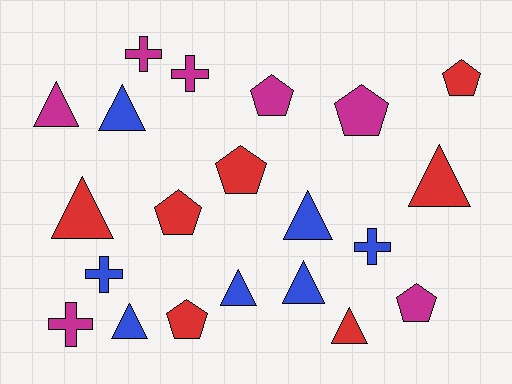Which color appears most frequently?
Red, with 7 objects.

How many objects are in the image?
There are 21 objects.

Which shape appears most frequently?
Triangle, with 9 objects.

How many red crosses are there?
There are no red crosses.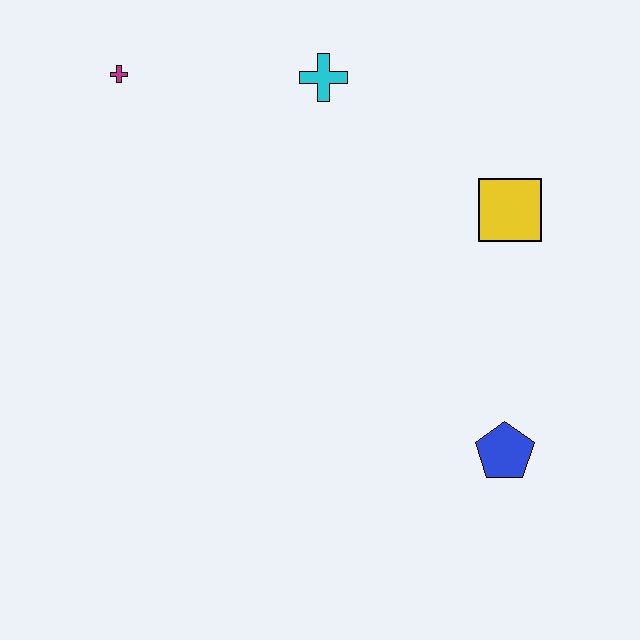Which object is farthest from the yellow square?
The magenta cross is farthest from the yellow square.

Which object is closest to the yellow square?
The cyan cross is closest to the yellow square.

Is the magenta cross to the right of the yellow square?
No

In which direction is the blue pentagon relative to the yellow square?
The blue pentagon is below the yellow square.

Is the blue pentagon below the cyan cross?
Yes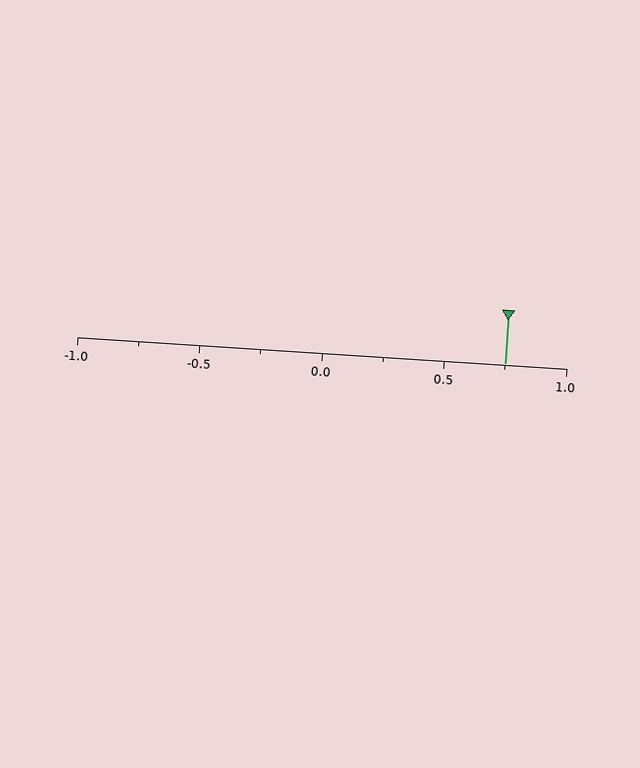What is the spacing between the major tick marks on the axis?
The major ticks are spaced 0.5 apart.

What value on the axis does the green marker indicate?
The marker indicates approximately 0.75.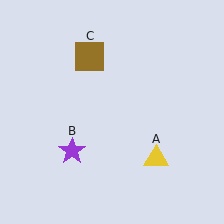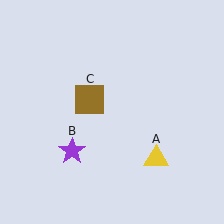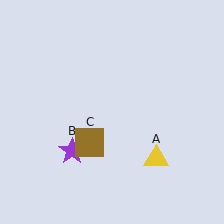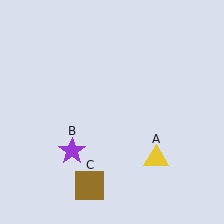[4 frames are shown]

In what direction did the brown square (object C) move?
The brown square (object C) moved down.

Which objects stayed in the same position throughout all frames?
Yellow triangle (object A) and purple star (object B) remained stationary.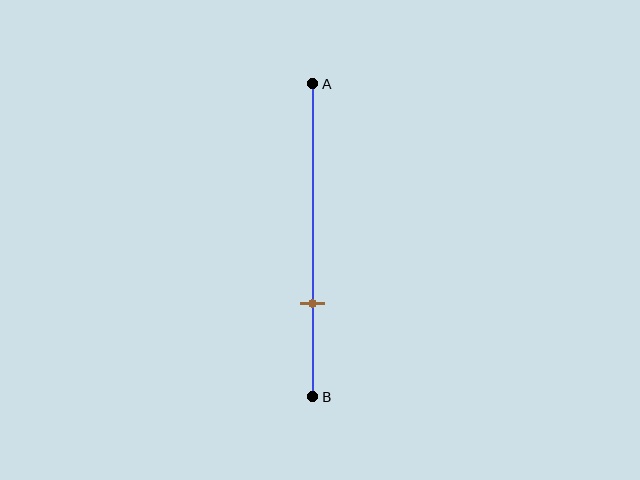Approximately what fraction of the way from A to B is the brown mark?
The brown mark is approximately 70% of the way from A to B.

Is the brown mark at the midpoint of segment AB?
No, the mark is at about 70% from A, not at the 50% midpoint.